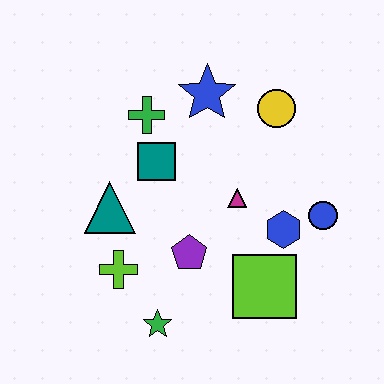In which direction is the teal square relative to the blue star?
The teal square is below the blue star.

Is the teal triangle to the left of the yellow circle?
Yes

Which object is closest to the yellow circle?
The blue star is closest to the yellow circle.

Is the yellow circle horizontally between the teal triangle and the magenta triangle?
No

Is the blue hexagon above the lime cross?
Yes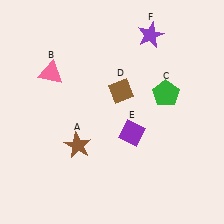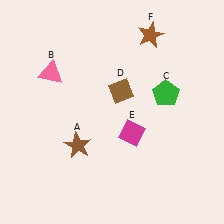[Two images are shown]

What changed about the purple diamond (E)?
In Image 1, E is purple. In Image 2, it changed to magenta.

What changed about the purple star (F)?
In Image 1, F is purple. In Image 2, it changed to brown.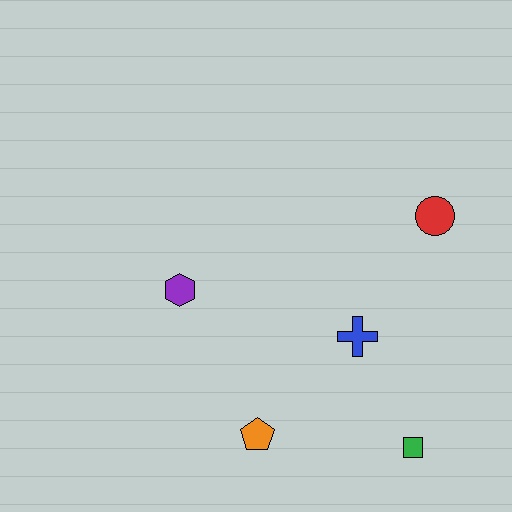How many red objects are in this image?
There is 1 red object.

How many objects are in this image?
There are 5 objects.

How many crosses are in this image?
There is 1 cross.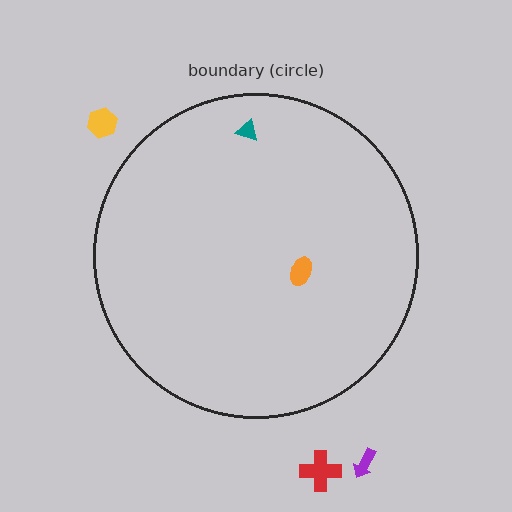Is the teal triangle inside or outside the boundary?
Inside.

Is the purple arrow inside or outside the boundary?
Outside.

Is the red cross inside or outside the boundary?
Outside.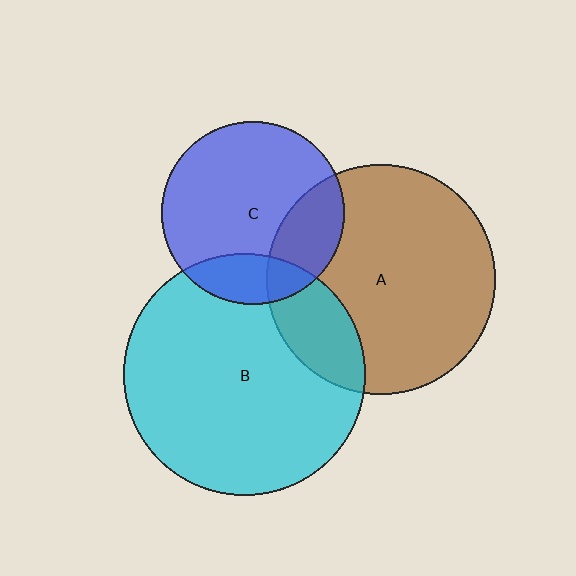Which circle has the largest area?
Circle B (cyan).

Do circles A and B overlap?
Yes.